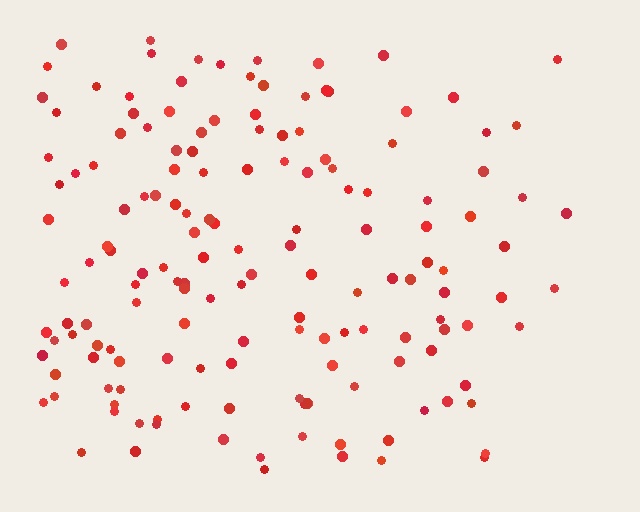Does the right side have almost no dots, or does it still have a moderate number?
Still a moderate number, just noticeably fewer than the left.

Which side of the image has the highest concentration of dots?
The left.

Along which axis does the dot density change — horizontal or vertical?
Horizontal.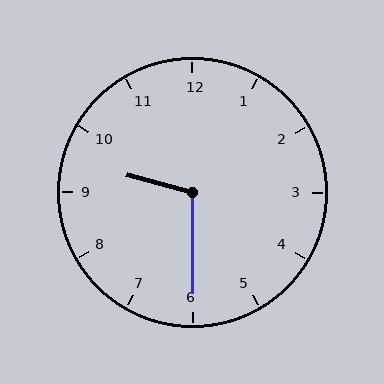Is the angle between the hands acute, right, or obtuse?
It is obtuse.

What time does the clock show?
9:30.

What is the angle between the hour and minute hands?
Approximately 105 degrees.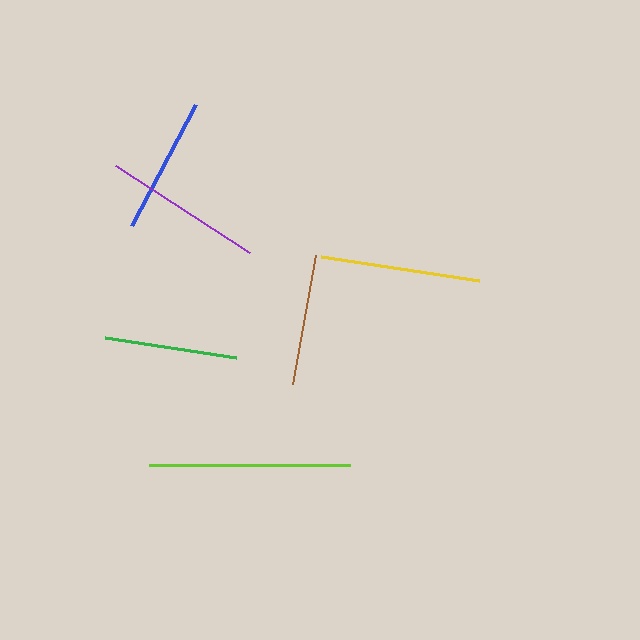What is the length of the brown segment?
The brown segment is approximately 131 pixels long.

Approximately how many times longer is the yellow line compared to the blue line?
The yellow line is approximately 1.2 times the length of the blue line.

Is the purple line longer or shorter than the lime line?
The lime line is longer than the purple line.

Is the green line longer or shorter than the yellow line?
The yellow line is longer than the green line.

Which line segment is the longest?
The lime line is the longest at approximately 201 pixels.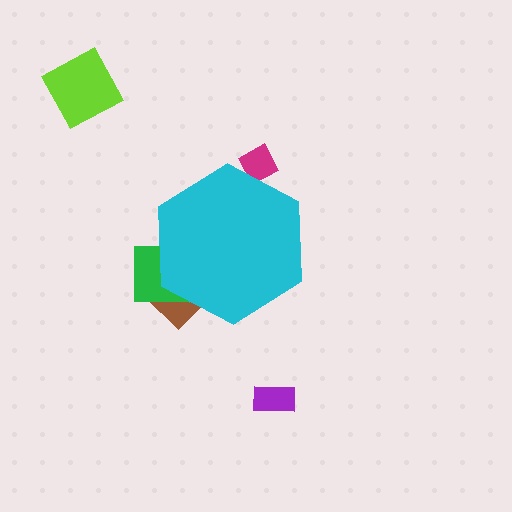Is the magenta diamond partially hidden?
Yes, the magenta diamond is partially hidden behind the cyan hexagon.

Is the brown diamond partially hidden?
Yes, the brown diamond is partially hidden behind the cyan hexagon.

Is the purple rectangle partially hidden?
No, the purple rectangle is fully visible.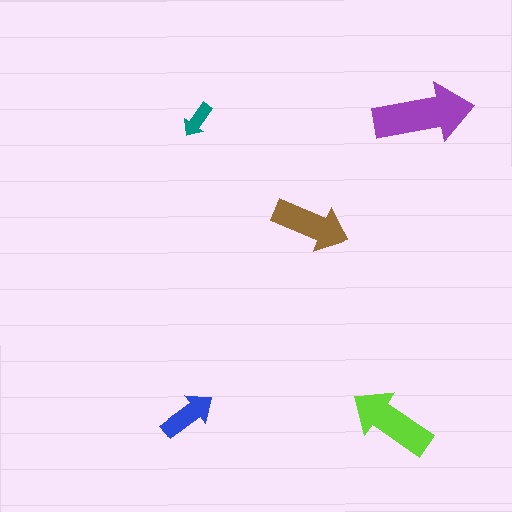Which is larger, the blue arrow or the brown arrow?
The brown one.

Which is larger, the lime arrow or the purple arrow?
The purple one.